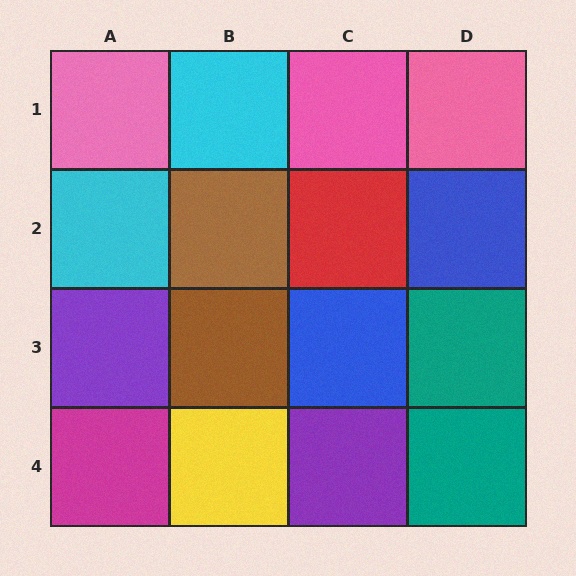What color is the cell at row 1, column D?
Pink.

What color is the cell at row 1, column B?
Cyan.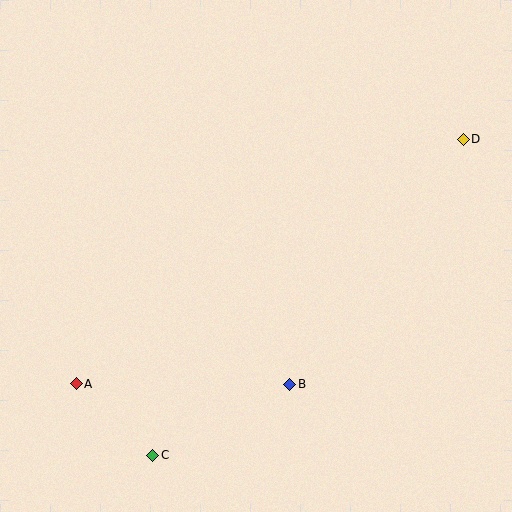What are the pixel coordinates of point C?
Point C is at (153, 455).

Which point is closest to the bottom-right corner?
Point B is closest to the bottom-right corner.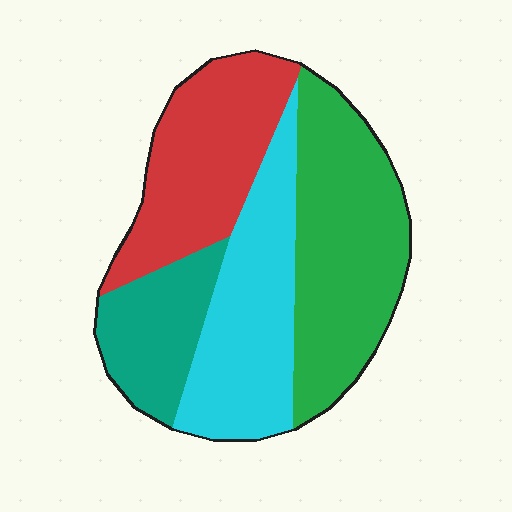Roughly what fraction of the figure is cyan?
Cyan covers roughly 25% of the figure.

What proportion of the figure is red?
Red takes up about one quarter (1/4) of the figure.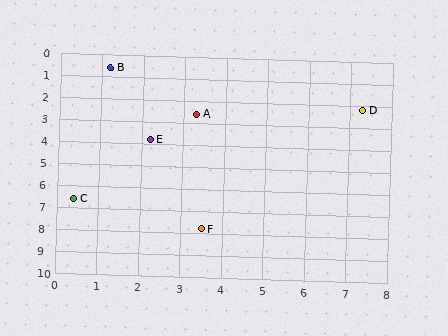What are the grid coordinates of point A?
Point A is at approximately (3.3, 2.6).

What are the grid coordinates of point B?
Point B is at approximately (1.2, 0.6).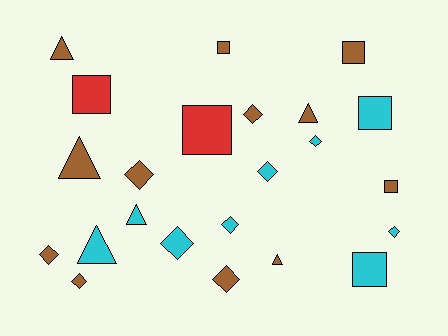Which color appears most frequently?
Brown, with 12 objects.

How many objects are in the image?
There are 23 objects.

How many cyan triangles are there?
There are 2 cyan triangles.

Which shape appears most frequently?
Diamond, with 10 objects.